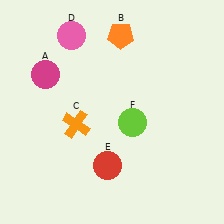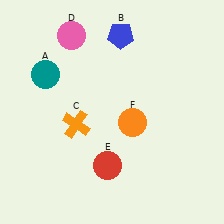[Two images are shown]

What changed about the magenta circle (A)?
In Image 1, A is magenta. In Image 2, it changed to teal.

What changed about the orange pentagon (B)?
In Image 1, B is orange. In Image 2, it changed to blue.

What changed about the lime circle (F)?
In Image 1, F is lime. In Image 2, it changed to orange.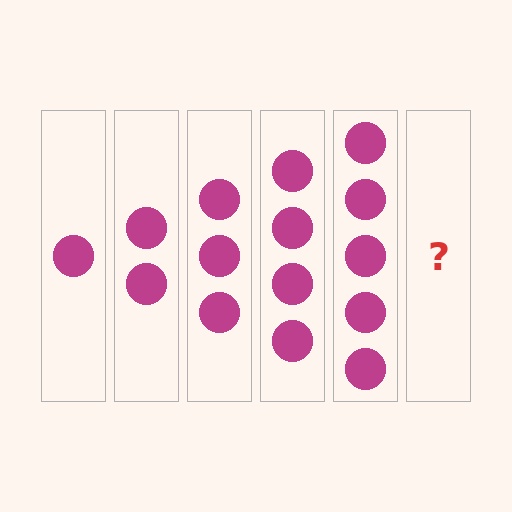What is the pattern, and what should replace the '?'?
The pattern is that each step adds one more circle. The '?' should be 6 circles.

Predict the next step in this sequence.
The next step is 6 circles.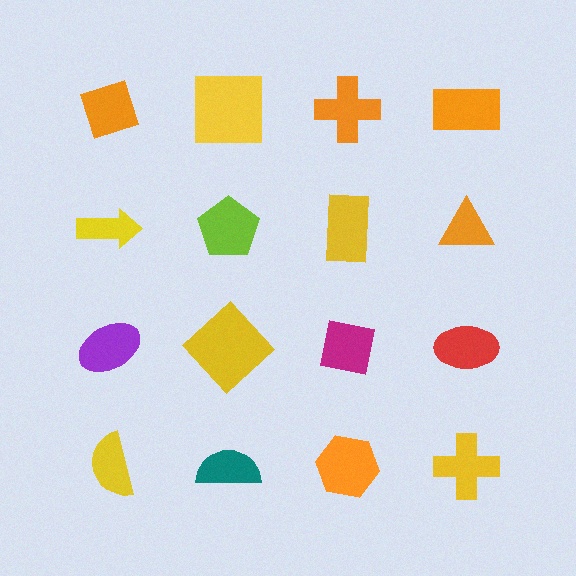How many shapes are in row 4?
4 shapes.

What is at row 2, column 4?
An orange triangle.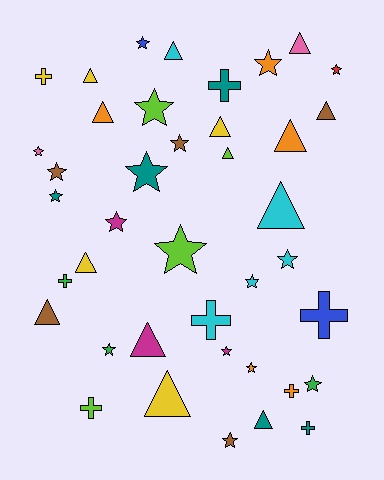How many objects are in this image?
There are 40 objects.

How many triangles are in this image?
There are 14 triangles.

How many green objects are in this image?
There are 3 green objects.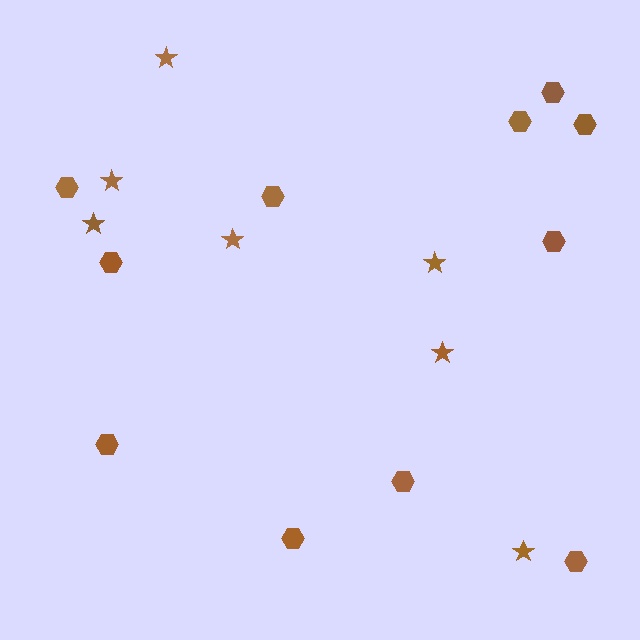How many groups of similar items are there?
There are 2 groups: one group of hexagons (11) and one group of stars (7).